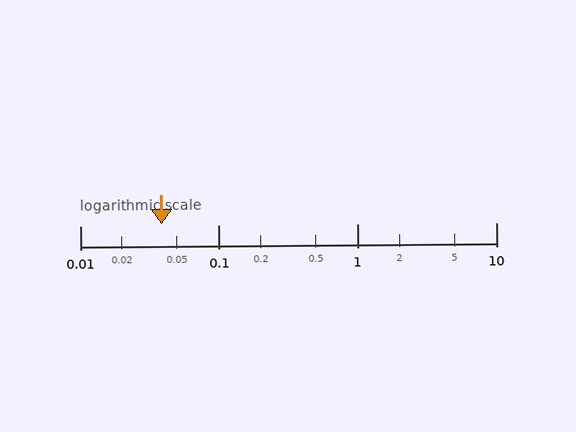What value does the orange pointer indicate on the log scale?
The pointer indicates approximately 0.039.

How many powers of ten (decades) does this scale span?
The scale spans 3 decades, from 0.01 to 10.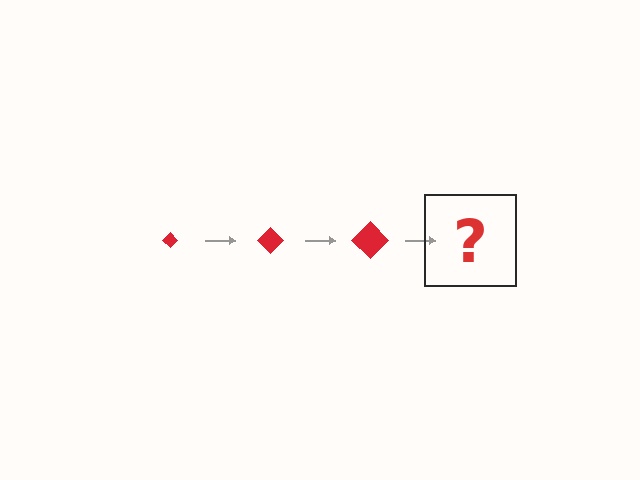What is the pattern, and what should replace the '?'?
The pattern is that the diamond gets progressively larger each step. The '?' should be a red diamond, larger than the previous one.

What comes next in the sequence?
The next element should be a red diamond, larger than the previous one.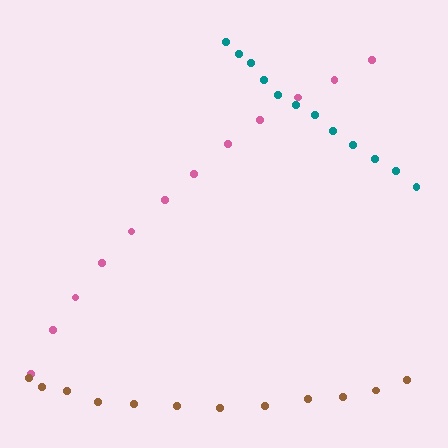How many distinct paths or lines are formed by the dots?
There are 3 distinct paths.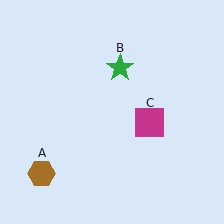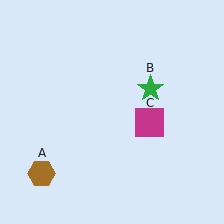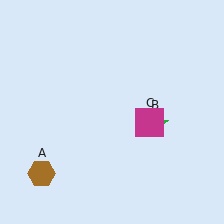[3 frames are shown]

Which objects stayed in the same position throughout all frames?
Brown hexagon (object A) and magenta square (object C) remained stationary.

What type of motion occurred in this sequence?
The green star (object B) rotated clockwise around the center of the scene.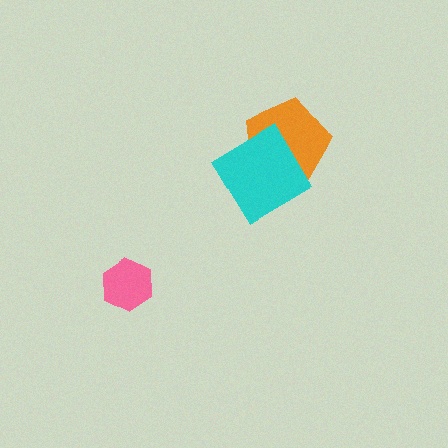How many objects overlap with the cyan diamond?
1 object overlaps with the cyan diamond.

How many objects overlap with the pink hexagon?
0 objects overlap with the pink hexagon.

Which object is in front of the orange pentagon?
The cyan diamond is in front of the orange pentagon.